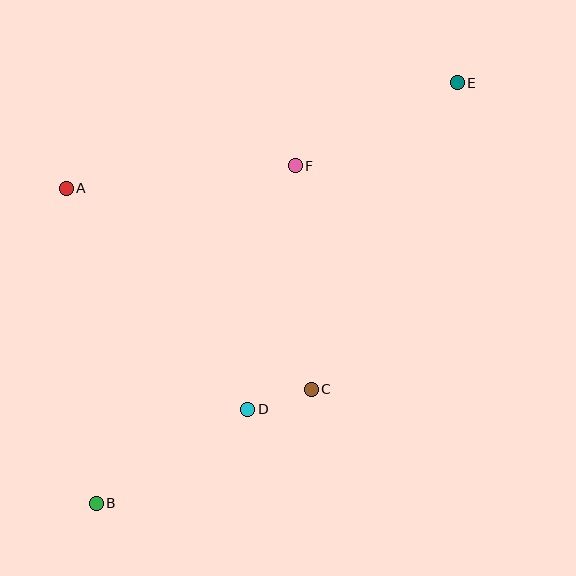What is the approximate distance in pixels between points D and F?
The distance between D and F is approximately 248 pixels.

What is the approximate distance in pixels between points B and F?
The distance between B and F is approximately 392 pixels.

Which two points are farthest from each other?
Points B and E are farthest from each other.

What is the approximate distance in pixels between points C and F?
The distance between C and F is approximately 224 pixels.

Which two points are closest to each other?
Points C and D are closest to each other.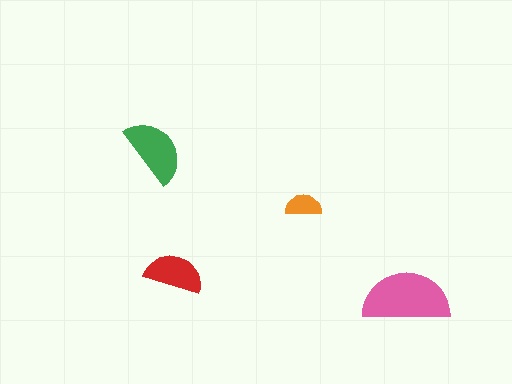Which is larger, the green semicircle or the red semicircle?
The green one.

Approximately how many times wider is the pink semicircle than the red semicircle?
About 1.5 times wider.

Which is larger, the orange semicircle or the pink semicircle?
The pink one.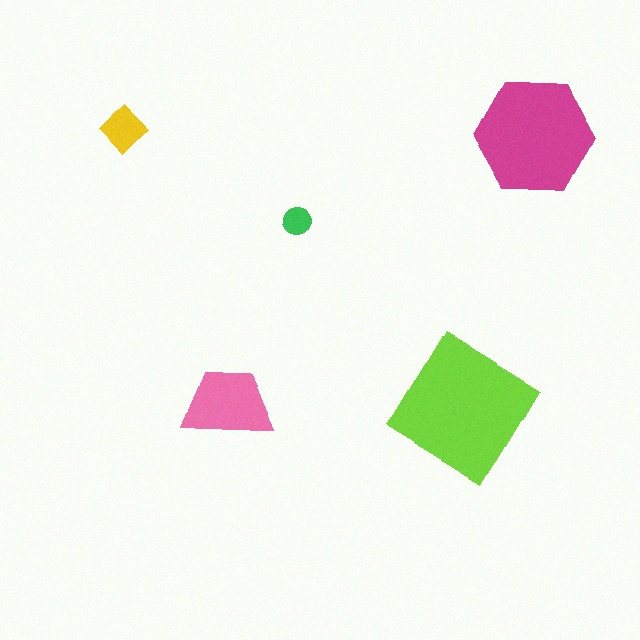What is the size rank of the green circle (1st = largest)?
5th.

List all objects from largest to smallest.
The lime diamond, the magenta hexagon, the pink trapezoid, the yellow diamond, the green circle.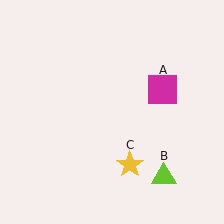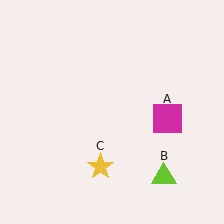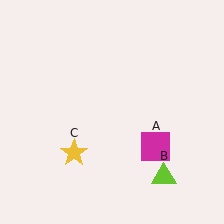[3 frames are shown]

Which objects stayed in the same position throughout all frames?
Lime triangle (object B) remained stationary.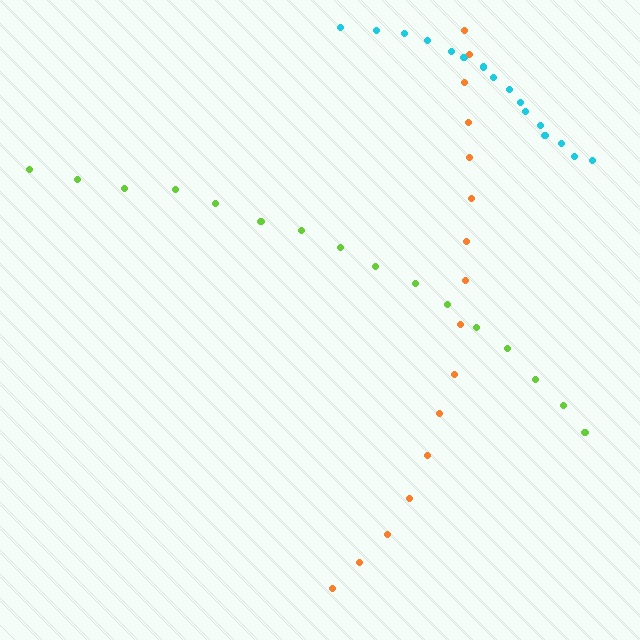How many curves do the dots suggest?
There are 3 distinct paths.